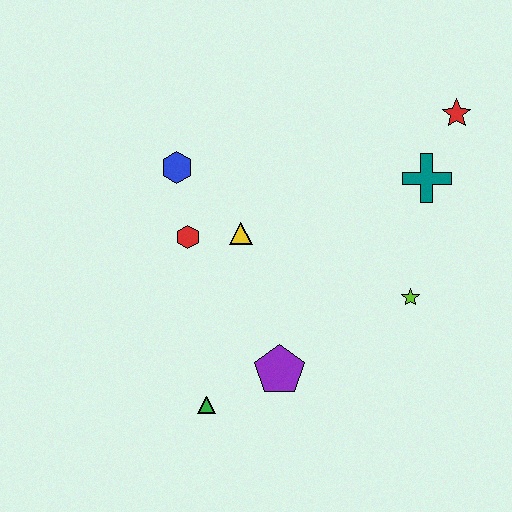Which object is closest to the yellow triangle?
The red hexagon is closest to the yellow triangle.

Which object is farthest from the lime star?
The blue hexagon is farthest from the lime star.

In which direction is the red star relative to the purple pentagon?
The red star is above the purple pentagon.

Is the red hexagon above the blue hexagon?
No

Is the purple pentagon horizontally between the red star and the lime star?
No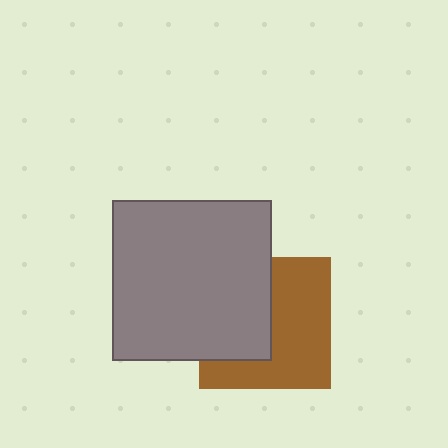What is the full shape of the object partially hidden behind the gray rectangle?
The partially hidden object is a brown square.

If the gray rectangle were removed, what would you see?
You would see the complete brown square.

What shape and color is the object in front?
The object in front is a gray rectangle.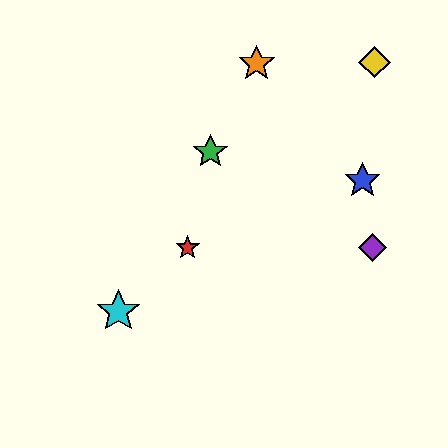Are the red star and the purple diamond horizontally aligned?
Yes, both are at y≈248.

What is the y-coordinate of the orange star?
The orange star is at y≈63.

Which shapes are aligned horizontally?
The red star, the purple diamond are aligned horizontally.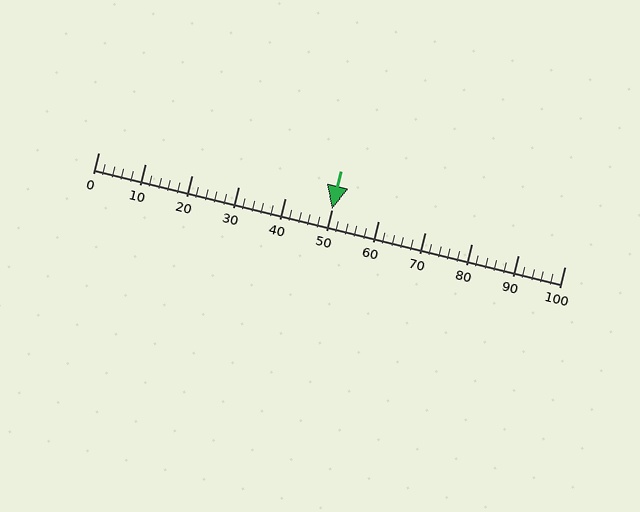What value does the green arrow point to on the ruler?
The green arrow points to approximately 50.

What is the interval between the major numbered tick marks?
The major tick marks are spaced 10 units apart.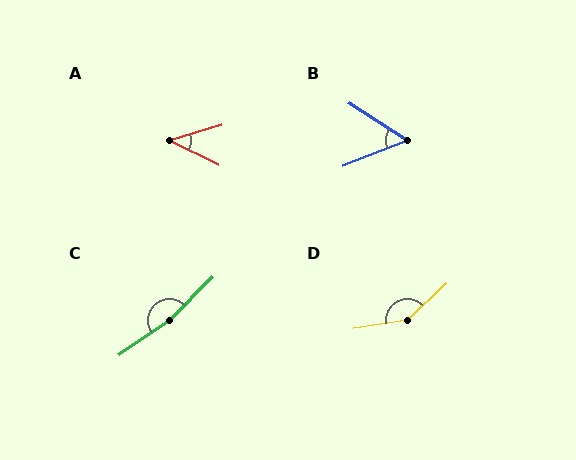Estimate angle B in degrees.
Approximately 55 degrees.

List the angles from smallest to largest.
A (43°), B (55°), D (145°), C (170°).